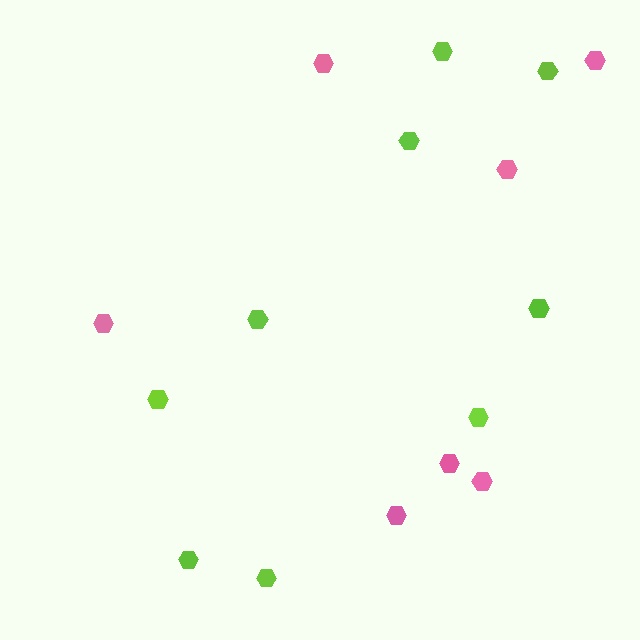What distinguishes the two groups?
There are 2 groups: one group of pink hexagons (7) and one group of lime hexagons (9).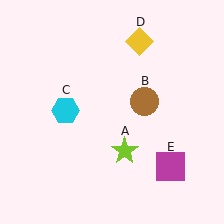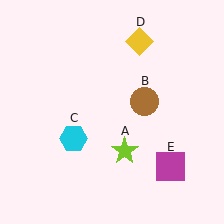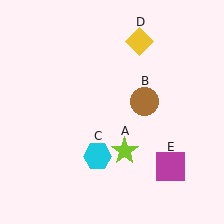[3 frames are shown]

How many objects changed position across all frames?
1 object changed position: cyan hexagon (object C).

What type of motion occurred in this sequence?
The cyan hexagon (object C) rotated counterclockwise around the center of the scene.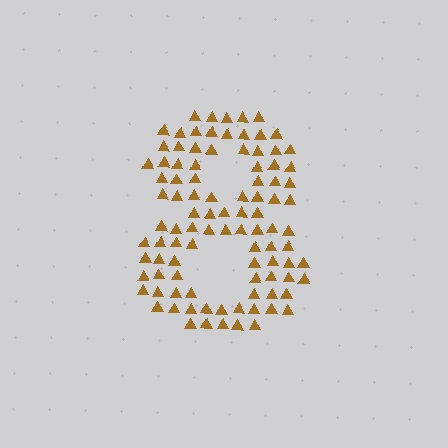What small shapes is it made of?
It is made of small triangles.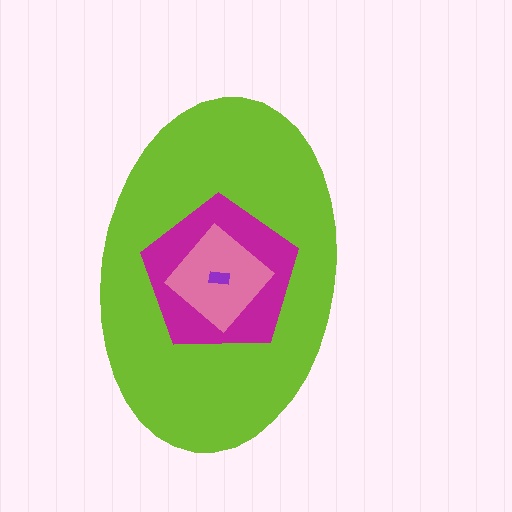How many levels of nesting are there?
4.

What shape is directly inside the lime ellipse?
The magenta pentagon.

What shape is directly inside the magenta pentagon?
The pink diamond.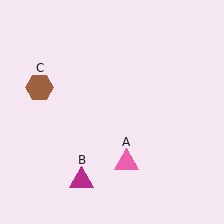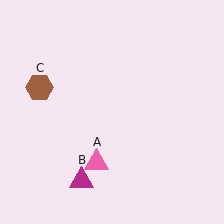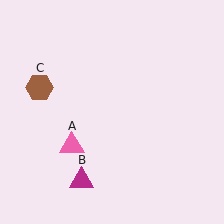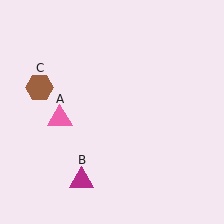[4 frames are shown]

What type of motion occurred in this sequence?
The pink triangle (object A) rotated clockwise around the center of the scene.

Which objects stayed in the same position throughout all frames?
Magenta triangle (object B) and brown hexagon (object C) remained stationary.